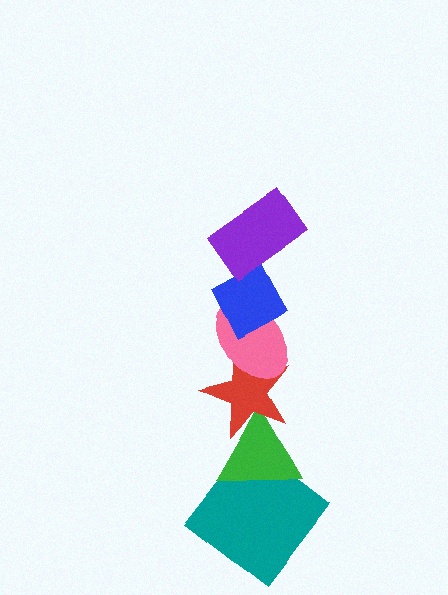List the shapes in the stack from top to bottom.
From top to bottom: the purple rectangle, the blue diamond, the pink ellipse, the red star, the green triangle, the teal diamond.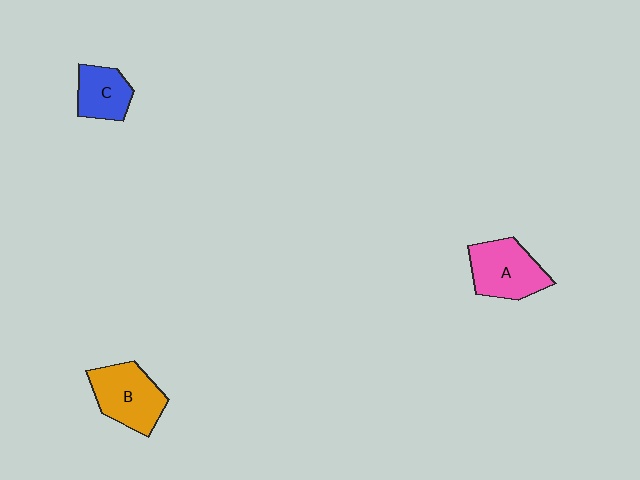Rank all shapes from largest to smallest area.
From largest to smallest: B (orange), A (pink), C (blue).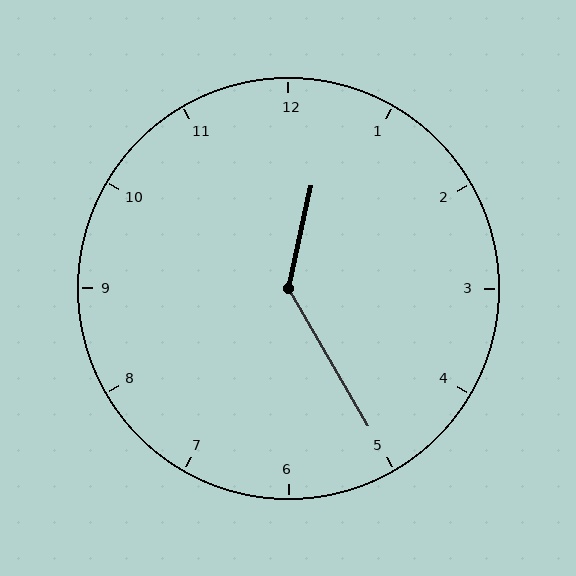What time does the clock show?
12:25.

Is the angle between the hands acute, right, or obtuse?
It is obtuse.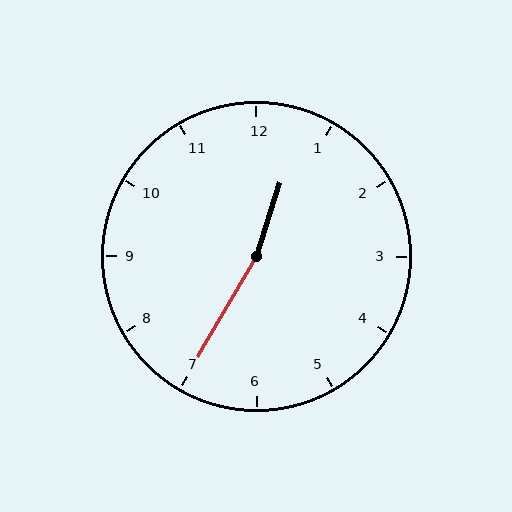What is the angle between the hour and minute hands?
Approximately 168 degrees.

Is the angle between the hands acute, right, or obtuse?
It is obtuse.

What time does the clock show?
12:35.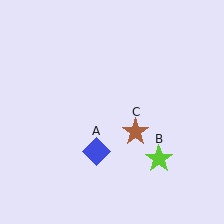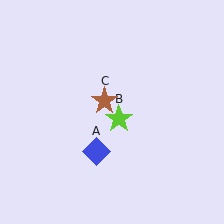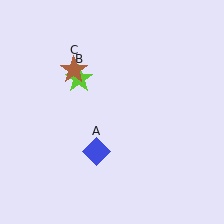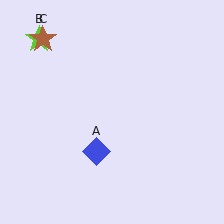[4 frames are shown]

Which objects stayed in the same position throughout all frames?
Blue diamond (object A) remained stationary.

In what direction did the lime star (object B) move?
The lime star (object B) moved up and to the left.